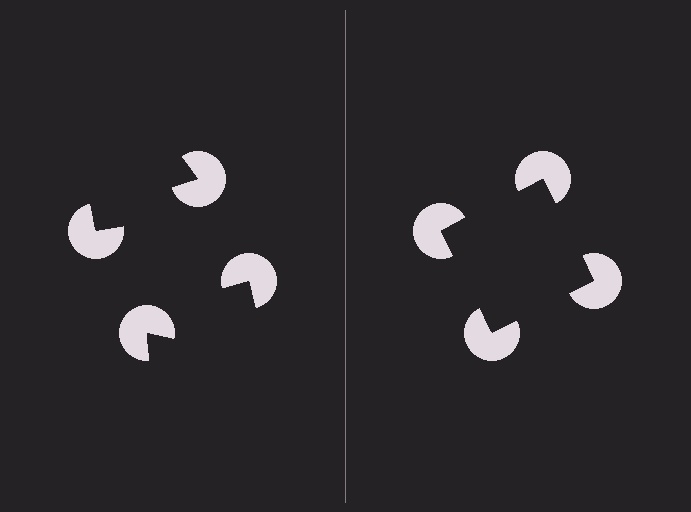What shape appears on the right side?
An illusory square.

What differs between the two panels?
The pac-man discs are positioned identically on both sides; only the wedge orientations differ. On the right they align to a square; on the left they are misaligned.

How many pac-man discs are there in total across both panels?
8 — 4 on each side.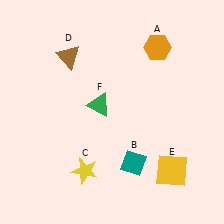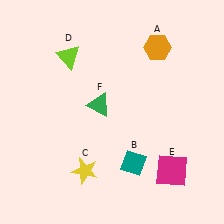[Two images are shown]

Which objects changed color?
D changed from brown to lime. E changed from yellow to magenta.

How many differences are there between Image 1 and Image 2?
There are 2 differences between the two images.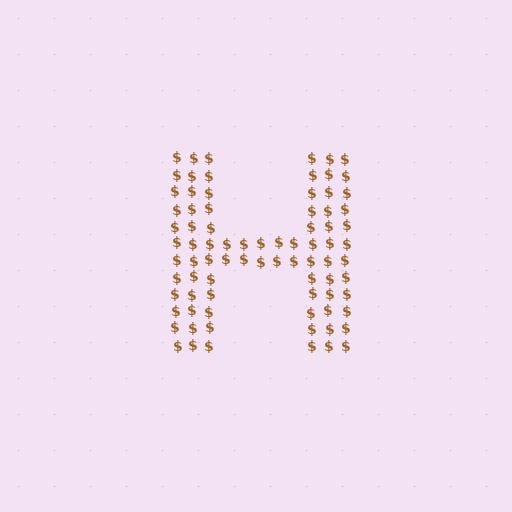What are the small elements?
The small elements are dollar signs.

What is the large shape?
The large shape is the letter H.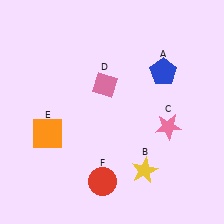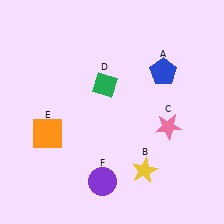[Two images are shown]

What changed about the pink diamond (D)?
In Image 1, D is pink. In Image 2, it changed to green.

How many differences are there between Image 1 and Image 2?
There are 2 differences between the two images.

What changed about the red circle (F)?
In Image 1, F is red. In Image 2, it changed to purple.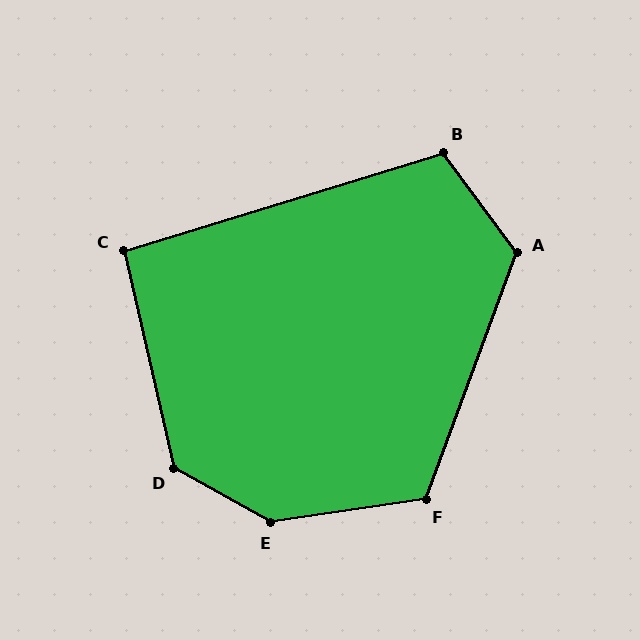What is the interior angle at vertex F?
Approximately 119 degrees (obtuse).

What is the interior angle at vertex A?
Approximately 124 degrees (obtuse).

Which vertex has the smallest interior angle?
C, at approximately 94 degrees.